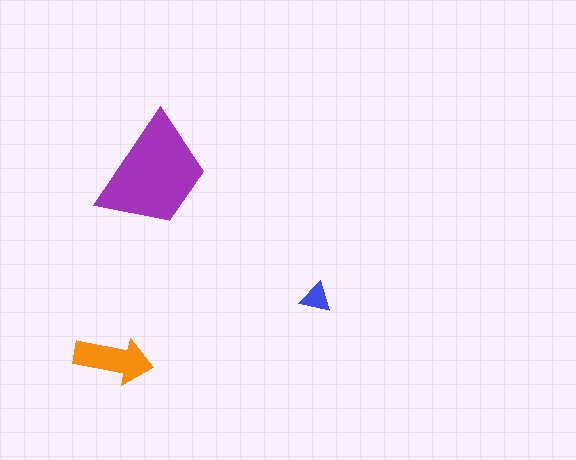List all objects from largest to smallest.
The purple trapezoid, the orange arrow, the blue triangle.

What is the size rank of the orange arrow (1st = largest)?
2nd.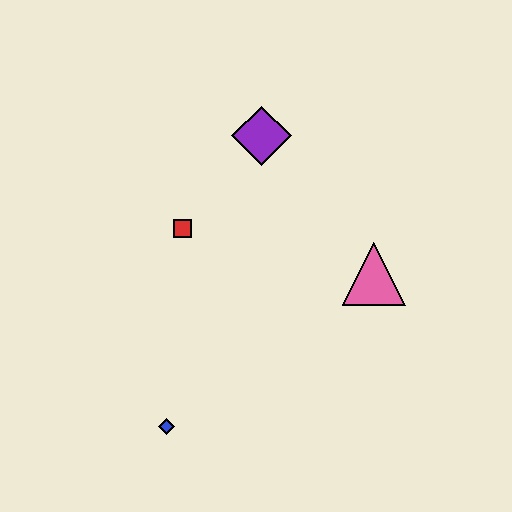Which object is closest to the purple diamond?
The red square is closest to the purple diamond.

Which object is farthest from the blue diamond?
The purple diamond is farthest from the blue diamond.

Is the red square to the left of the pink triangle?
Yes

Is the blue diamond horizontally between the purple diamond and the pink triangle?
No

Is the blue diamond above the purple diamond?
No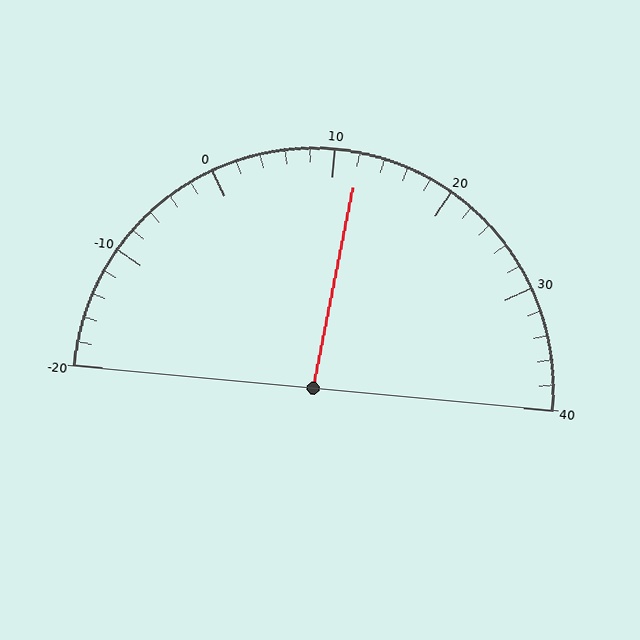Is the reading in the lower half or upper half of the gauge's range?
The reading is in the upper half of the range (-20 to 40).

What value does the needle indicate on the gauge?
The needle indicates approximately 12.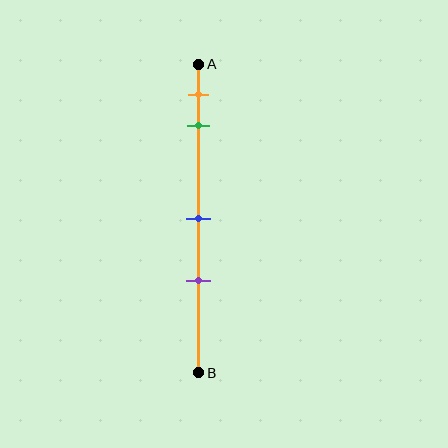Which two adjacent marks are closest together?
The orange and green marks are the closest adjacent pair.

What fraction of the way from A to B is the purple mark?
The purple mark is approximately 70% (0.7) of the way from A to B.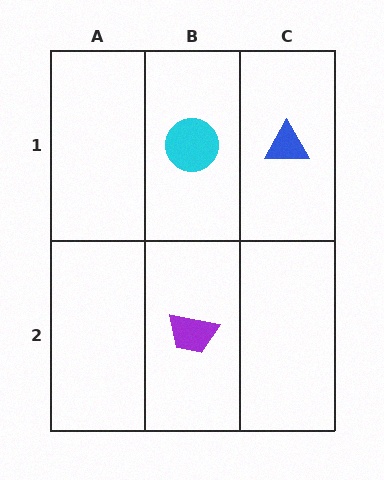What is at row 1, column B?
A cyan circle.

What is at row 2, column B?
A purple trapezoid.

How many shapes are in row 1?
2 shapes.